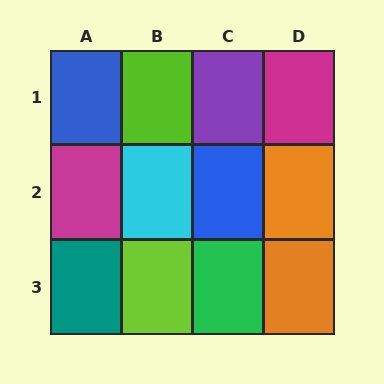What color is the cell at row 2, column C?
Blue.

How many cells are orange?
2 cells are orange.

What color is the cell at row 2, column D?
Orange.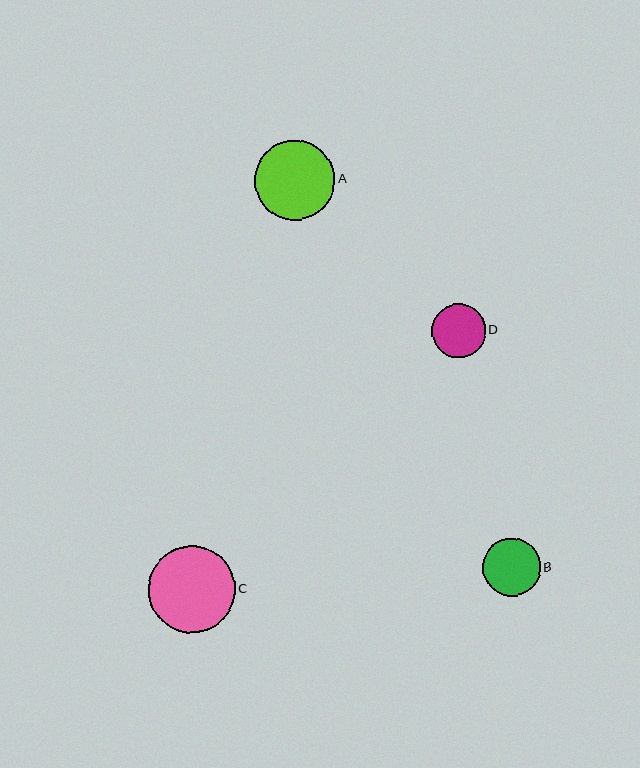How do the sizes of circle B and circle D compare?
Circle B and circle D are approximately the same size.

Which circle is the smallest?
Circle D is the smallest with a size of approximately 54 pixels.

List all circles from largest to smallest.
From largest to smallest: C, A, B, D.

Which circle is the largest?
Circle C is the largest with a size of approximately 87 pixels.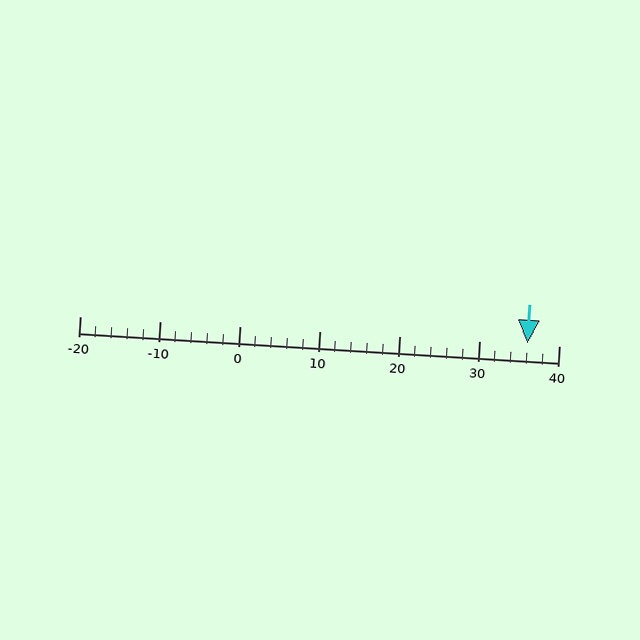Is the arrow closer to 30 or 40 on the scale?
The arrow is closer to 40.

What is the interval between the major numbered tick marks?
The major tick marks are spaced 10 units apart.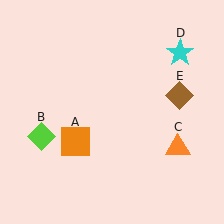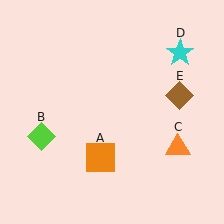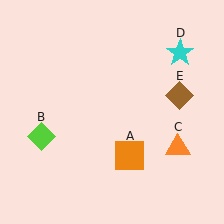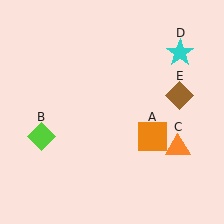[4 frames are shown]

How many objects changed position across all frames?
1 object changed position: orange square (object A).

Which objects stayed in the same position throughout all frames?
Lime diamond (object B) and orange triangle (object C) and cyan star (object D) and brown diamond (object E) remained stationary.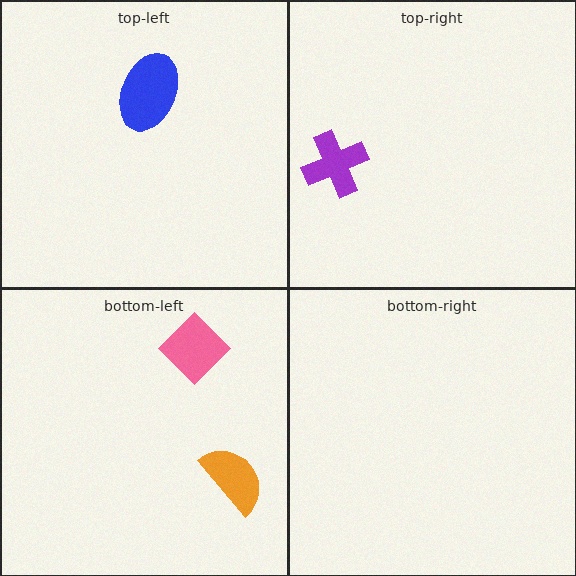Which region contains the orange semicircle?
The bottom-left region.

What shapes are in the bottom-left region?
The orange semicircle, the pink diamond.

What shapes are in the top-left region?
The blue ellipse.